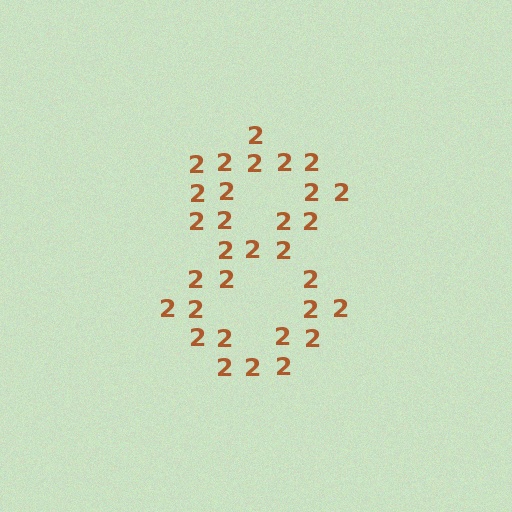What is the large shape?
The large shape is the digit 8.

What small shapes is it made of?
It is made of small digit 2's.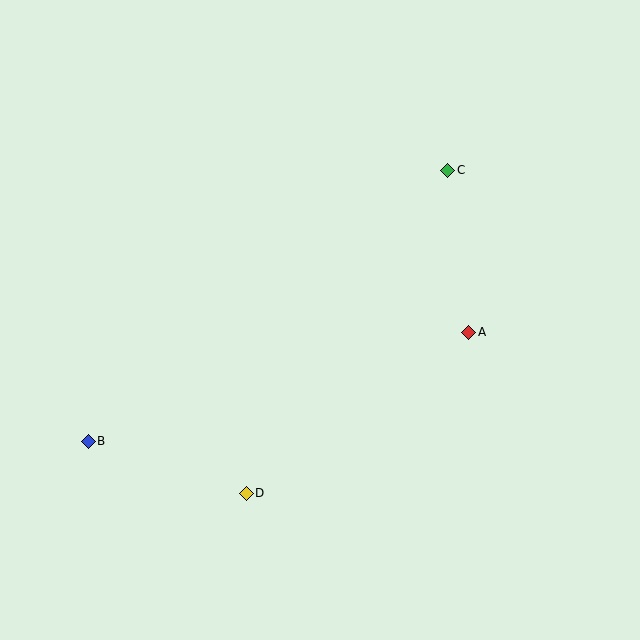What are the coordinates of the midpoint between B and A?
The midpoint between B and A is at (278, 387).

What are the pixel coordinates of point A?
Point A is at (469, 332).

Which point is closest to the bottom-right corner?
Point A is closest to the bottom-right corner.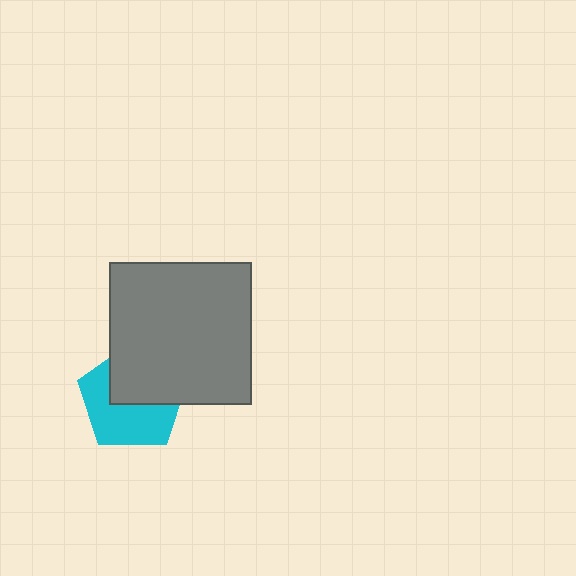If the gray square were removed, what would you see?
You would see the complete cyan pentagon.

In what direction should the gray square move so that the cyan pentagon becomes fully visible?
The gray square should move toward the upper-right. That is the shortest direction to clear the overlap and leave the cyan pentagon fully visible.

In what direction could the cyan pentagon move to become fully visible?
The cyan pentagon could move toward the lower-left. That would shift it out from behind the gray square entirely.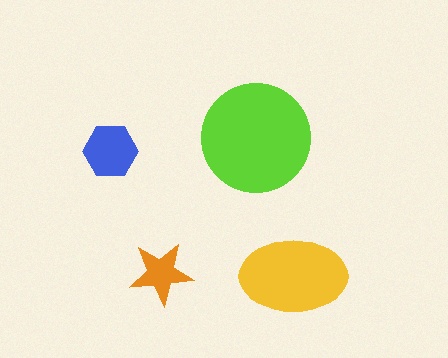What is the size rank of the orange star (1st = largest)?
4th.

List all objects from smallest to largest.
The orange star, the blue hexagon, the yellow ellipse, the lime circle.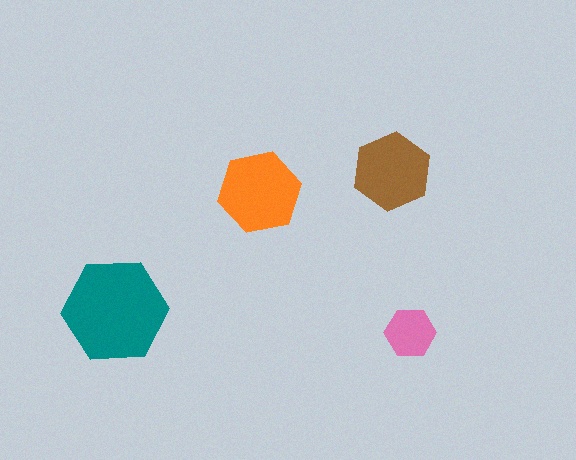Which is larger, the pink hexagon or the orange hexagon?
The orange one.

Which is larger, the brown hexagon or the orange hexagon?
The orange one.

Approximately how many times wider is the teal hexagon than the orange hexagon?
About 1.5 times wider.